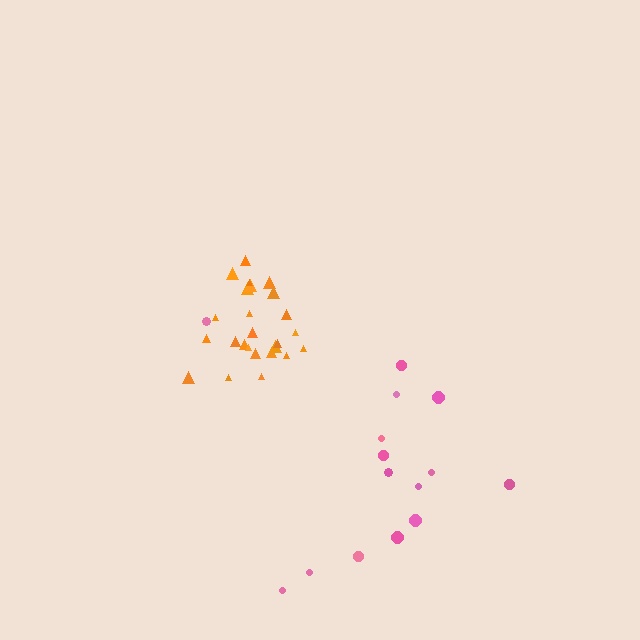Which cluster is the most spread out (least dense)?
Pink.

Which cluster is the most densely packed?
Orange.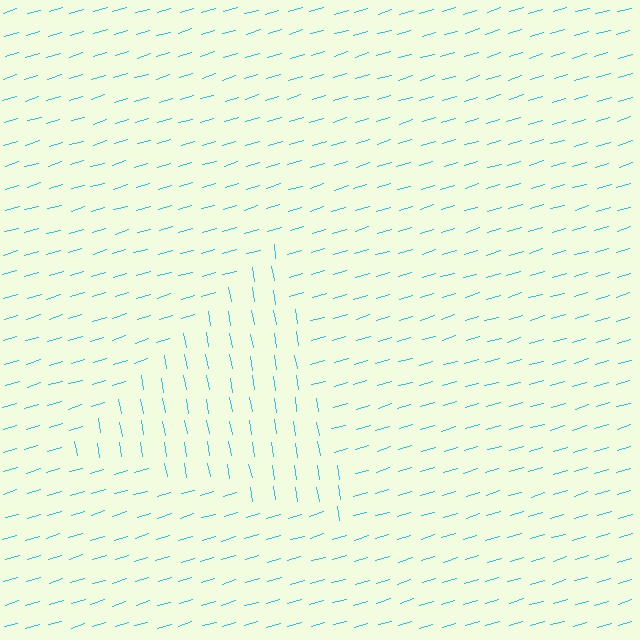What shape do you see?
I see a triangle.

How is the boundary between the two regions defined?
The boundary is defined purely by a change in line orientation (approximately 83 degrees difference). All lines are the same color and thickness.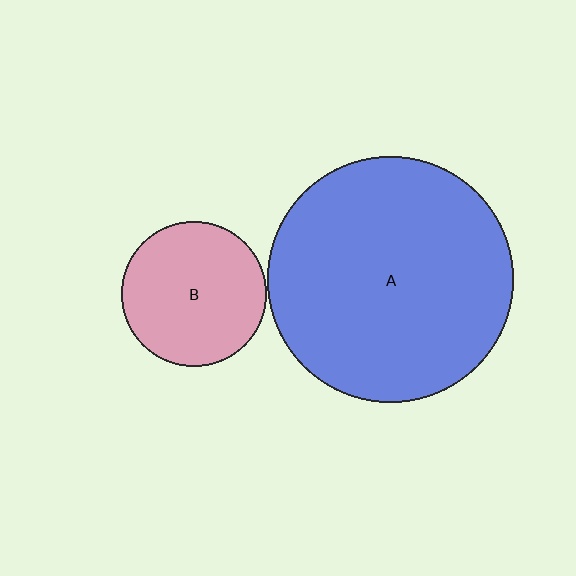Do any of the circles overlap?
No, none of the circles overlap.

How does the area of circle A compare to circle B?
Approximately 2.9 times.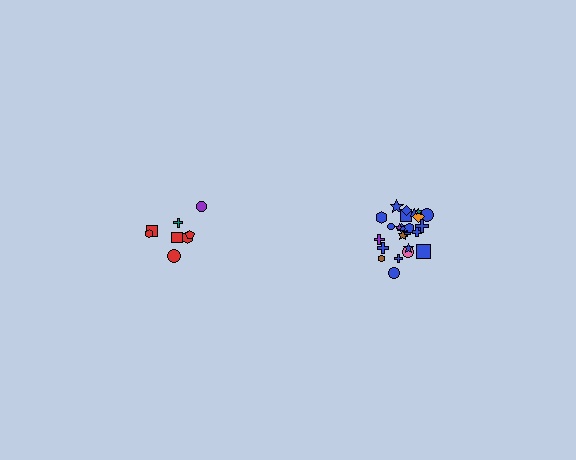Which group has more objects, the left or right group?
The right group.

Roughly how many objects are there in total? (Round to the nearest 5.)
Roughly 35 objects in total.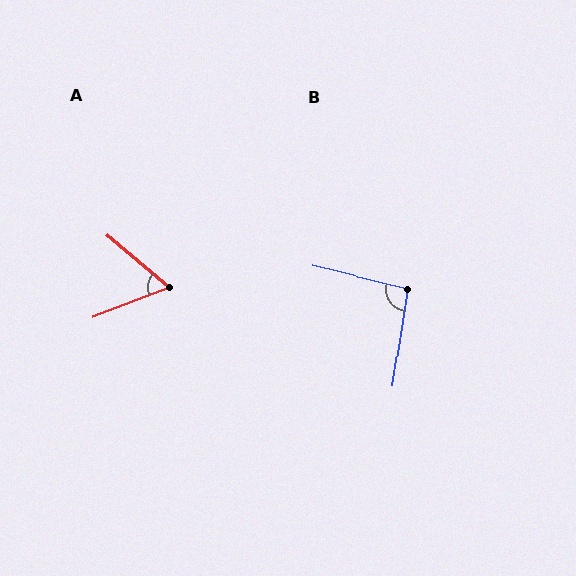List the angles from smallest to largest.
A (62°), B (95°).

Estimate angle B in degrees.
Approximately 95 degrees.